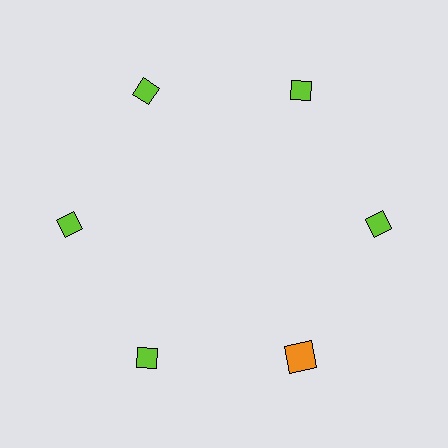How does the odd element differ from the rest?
It differs in both color (orange instead of lime) and shape (square instead of diamond).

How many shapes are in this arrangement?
There are 6 shapes arranged in a ring pattern.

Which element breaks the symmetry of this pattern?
The orange square at roughly the 5 o'clock position breaks the symmetry. All other shapes are lime diamonds.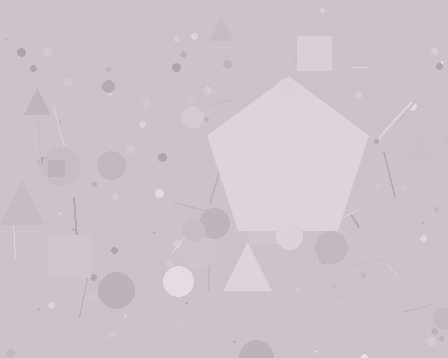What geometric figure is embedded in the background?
A pentagon is embedded in the background.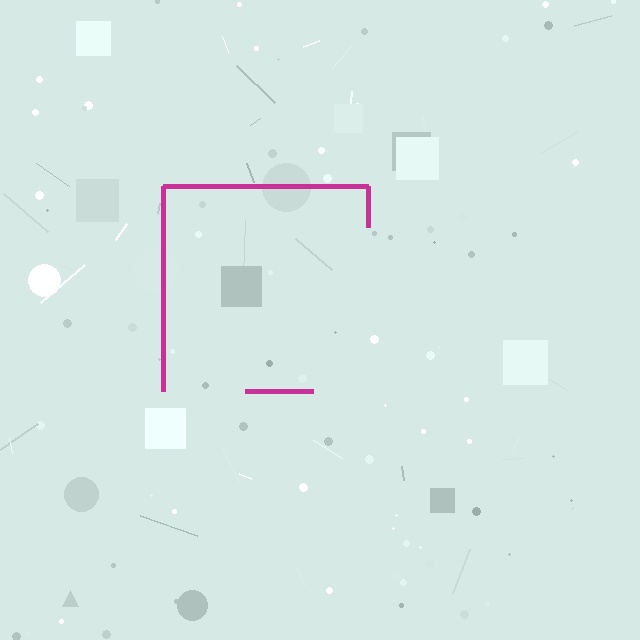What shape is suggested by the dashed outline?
The dashed outline suggests a square.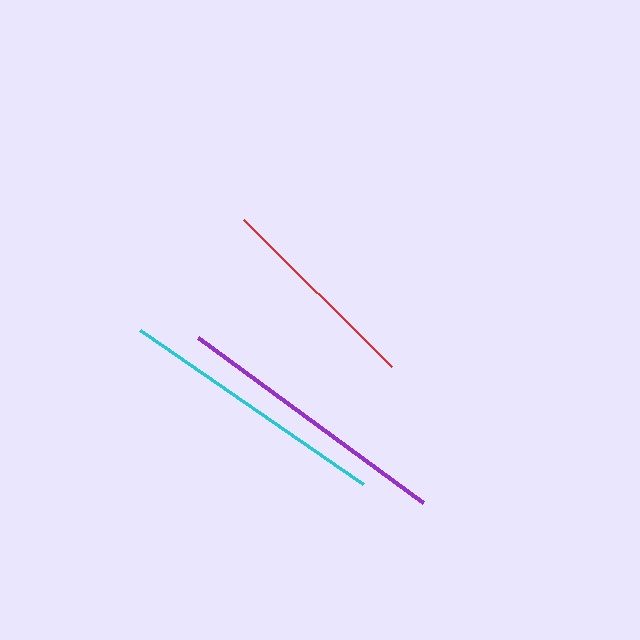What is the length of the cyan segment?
The cyan segment is approximately 271 pixels long.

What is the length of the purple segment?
The purple segment is approximately 278 pixels long.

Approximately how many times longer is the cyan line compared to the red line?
The cyan line is approximately 1.3 times the length of the red line.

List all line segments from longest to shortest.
From longest to shortest: purple, cyan, red.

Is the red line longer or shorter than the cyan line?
The cyan line is longer than the red line.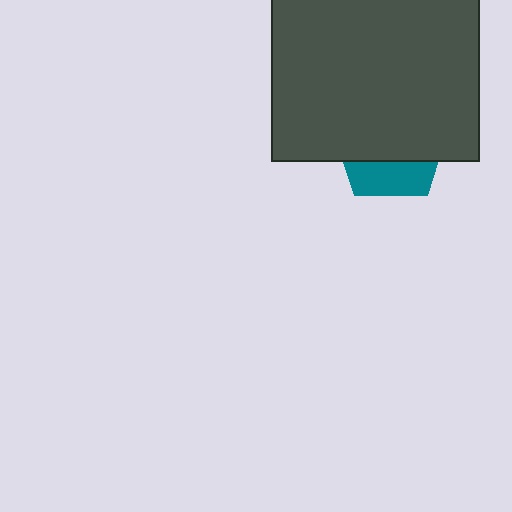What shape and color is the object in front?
The object in front is a dark gray rectangle.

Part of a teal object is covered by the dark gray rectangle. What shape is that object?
It is a pentagon.